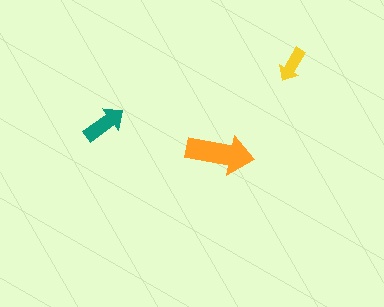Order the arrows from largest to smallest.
the orange one, the teal one, the yellow one.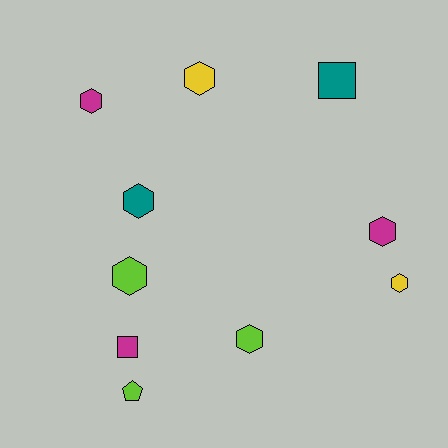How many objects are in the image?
There are 10 objects.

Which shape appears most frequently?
Hexagon, with 7 objects.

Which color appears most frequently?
Magenta, with 3 objects.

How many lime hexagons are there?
There are 2 lime hexagons.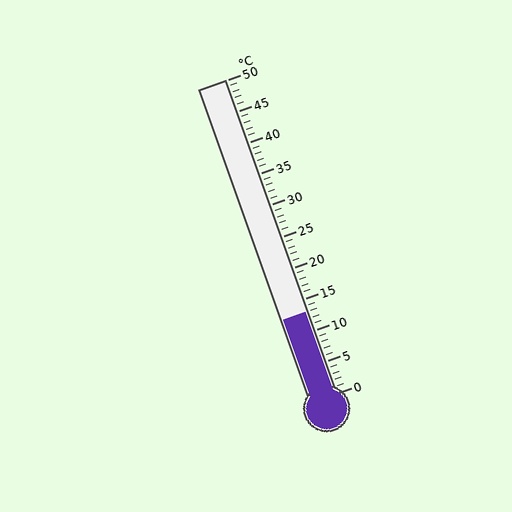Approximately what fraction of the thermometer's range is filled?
The thermometer is filled to approximately 25% of its range.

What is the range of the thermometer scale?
The thermometer scale ranges from 0°C to 50°C.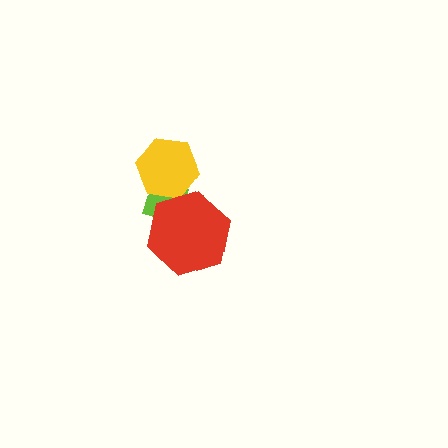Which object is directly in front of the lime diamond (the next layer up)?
The yellow hexagon is directly in front of the lime diamond.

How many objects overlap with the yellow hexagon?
2 objects overlap with the yellow hexagon.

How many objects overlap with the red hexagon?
2 objects overlap with the red hexagon.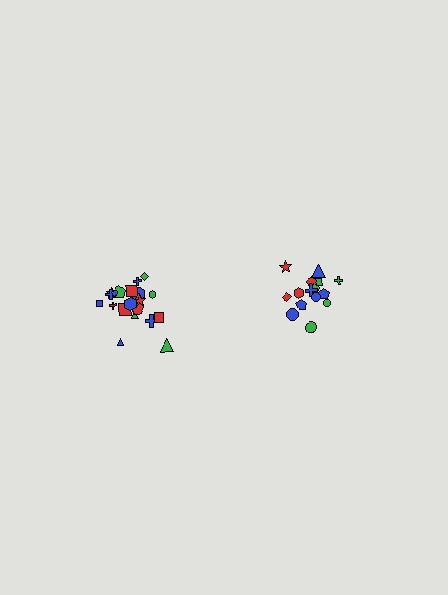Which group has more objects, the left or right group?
The left group.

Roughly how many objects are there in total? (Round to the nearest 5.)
Roughly 35 objects in total.